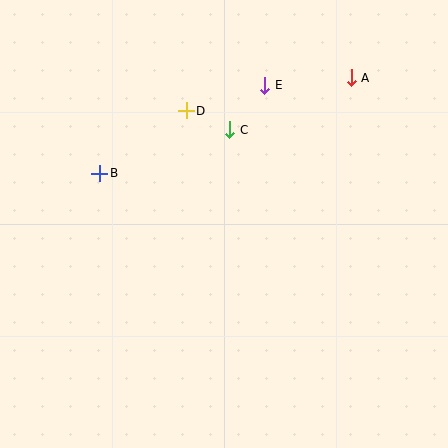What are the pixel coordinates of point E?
Point E is at (265, 85).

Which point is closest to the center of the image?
Point C at (230, 130) is closest to the center.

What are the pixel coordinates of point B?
Point B is at (100, 173).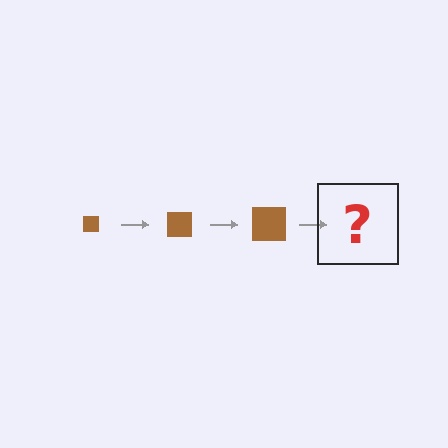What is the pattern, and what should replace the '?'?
The pattern is that the square gets progressively larger each step. The '?' should be a brown square, larger than the previous one.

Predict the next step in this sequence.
The next step is a brown square, larger than the previous one.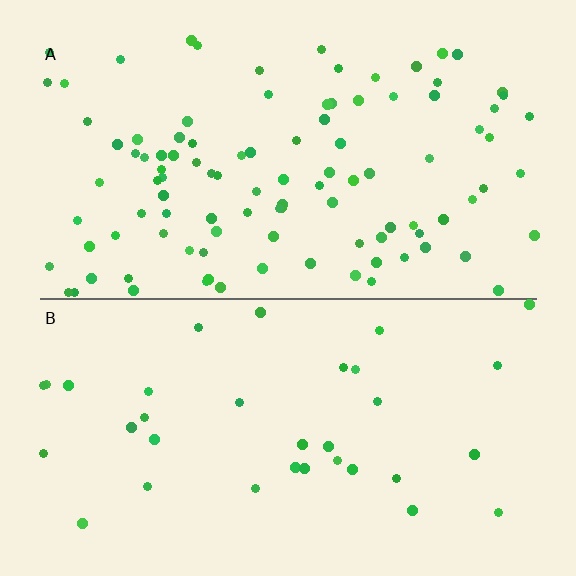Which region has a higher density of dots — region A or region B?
A (the top).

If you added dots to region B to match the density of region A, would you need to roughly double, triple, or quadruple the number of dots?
Approximately triple.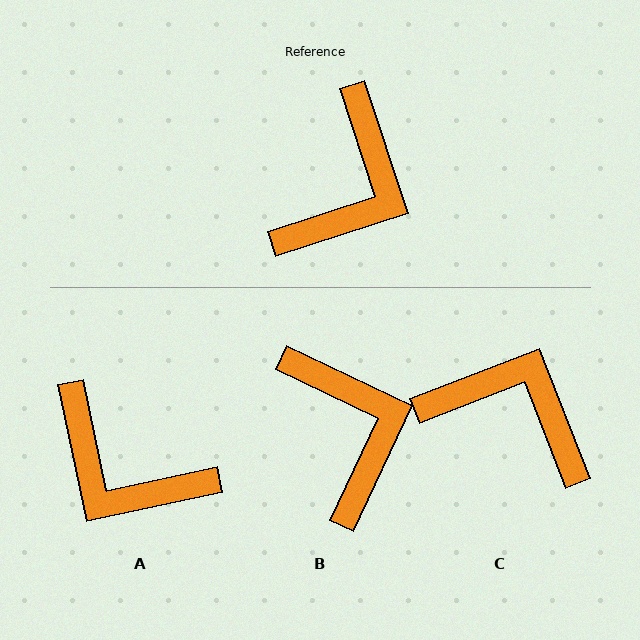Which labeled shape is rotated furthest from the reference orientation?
A, about 96 degrees away.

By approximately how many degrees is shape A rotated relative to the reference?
Approximately 96 degrees clockwise.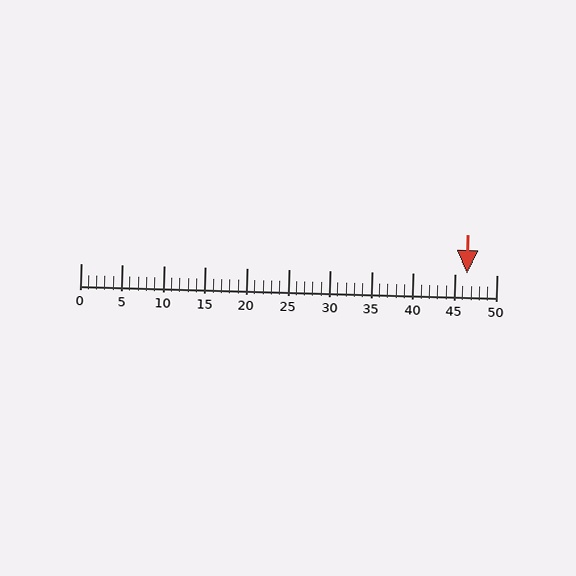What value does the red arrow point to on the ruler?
The red arrow points to approximately 46.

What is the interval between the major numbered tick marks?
The major tick marks are spaced 5 units apart.